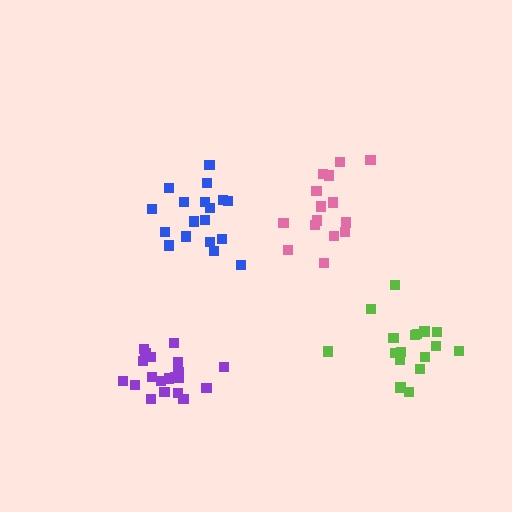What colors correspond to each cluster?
The clusters are colored: blue, lime, pink, purple.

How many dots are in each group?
Group 1: 18 dots, Group 2: 17 dots, Group 3: 15 dots, Group 4: 20 dots (70 total).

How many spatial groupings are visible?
There are 4 spatial groupings.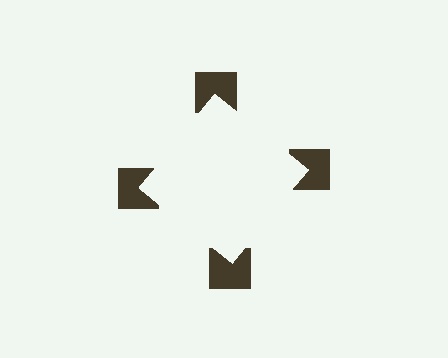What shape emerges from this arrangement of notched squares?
An illusory square — its edges are inferred from the aligned wedge cuts in the notched squares, not physically drawn.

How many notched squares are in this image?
There are 4 — one at each vertex of the illusory square.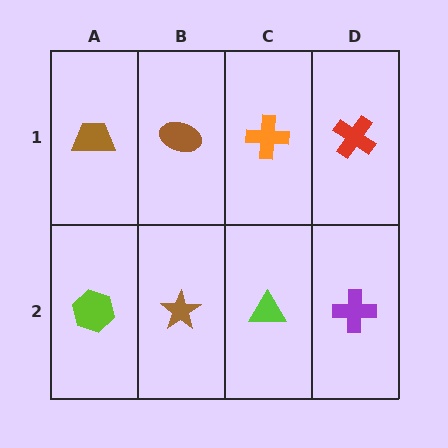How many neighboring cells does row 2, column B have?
3.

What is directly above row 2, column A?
A brown trapezoid.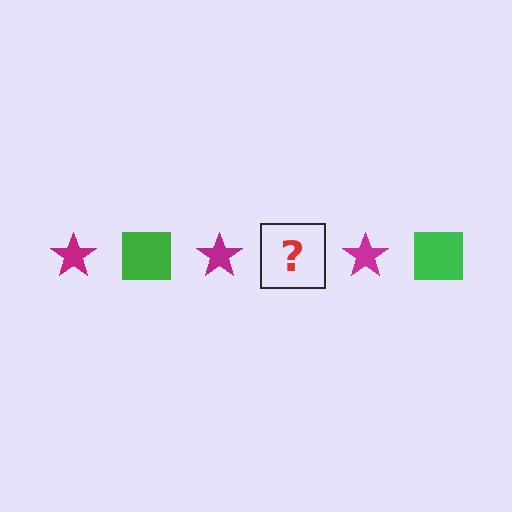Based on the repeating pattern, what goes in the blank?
The blank should be a green square.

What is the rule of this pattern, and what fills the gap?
The rule is that the pattern alternates between magenta star and green square. The gap should be filled with a green square.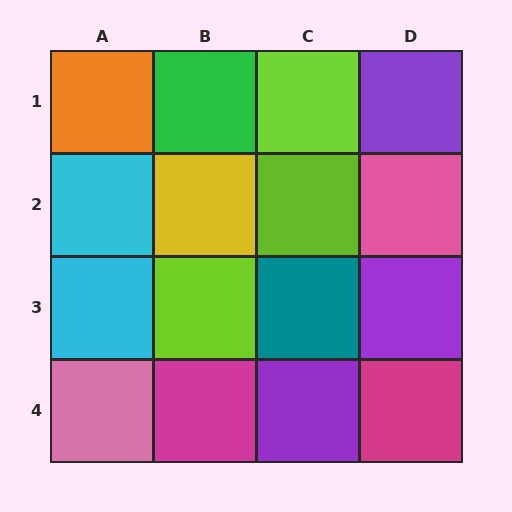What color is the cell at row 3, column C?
Teal.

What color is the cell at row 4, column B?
Magenta.